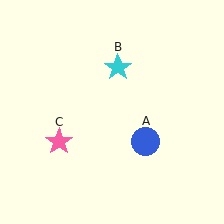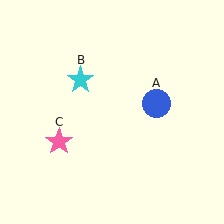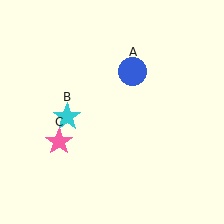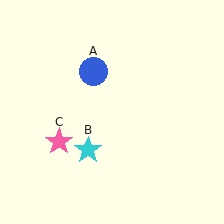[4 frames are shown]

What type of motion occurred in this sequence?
The blue circle (object A), cyan star (object B) rotated counterclockwise around the center of the scene.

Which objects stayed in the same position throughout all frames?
Pink star (object C) remained stationary.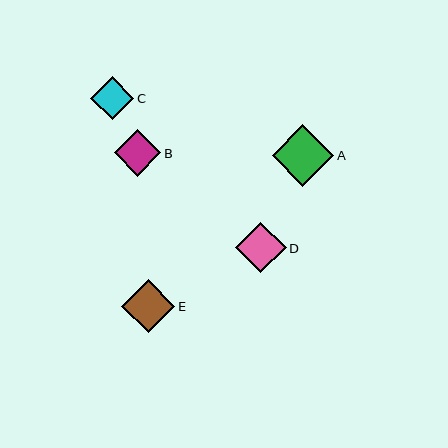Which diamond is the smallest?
Diamond C is the smallest with a size of approximately 43 pixels.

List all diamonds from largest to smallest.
From largest to smallest: A, E, D, B, C.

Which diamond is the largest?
Diamond A is the largest with a size of approximately 61 pixels.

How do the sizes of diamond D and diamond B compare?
Diamond D and diamond B are approximately the same size.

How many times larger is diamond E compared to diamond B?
Diamond E is approximately 1.1 times the size of diamond B.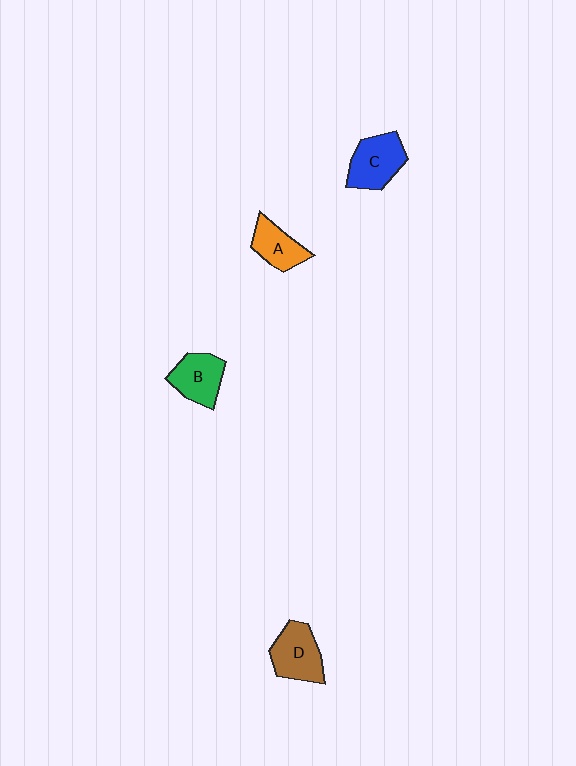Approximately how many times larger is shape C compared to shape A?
Approximately 1.3 times.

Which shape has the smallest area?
Shape A (orange).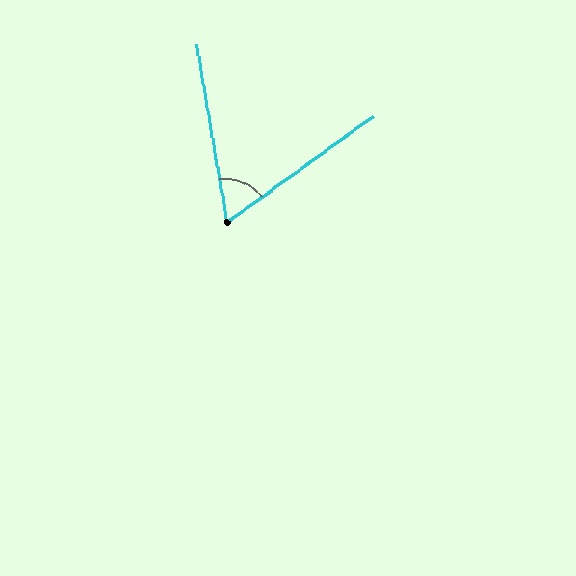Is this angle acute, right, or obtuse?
It is acute.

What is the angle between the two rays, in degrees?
Approximately 64 degrees.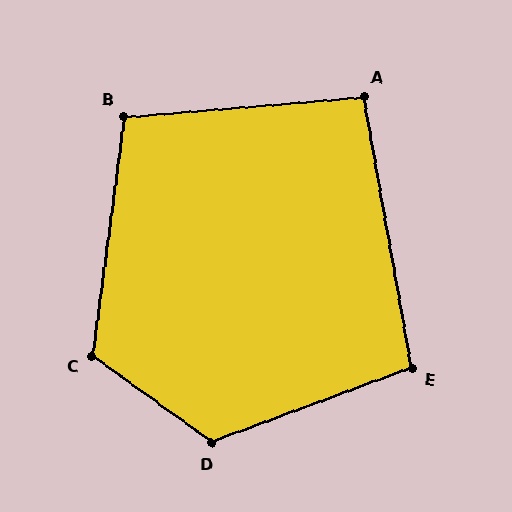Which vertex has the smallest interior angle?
A, at approximately 95 degrees.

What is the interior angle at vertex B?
Approximately 102 degrees (obtuse).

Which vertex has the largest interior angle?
D, at approximately 124 degrees.